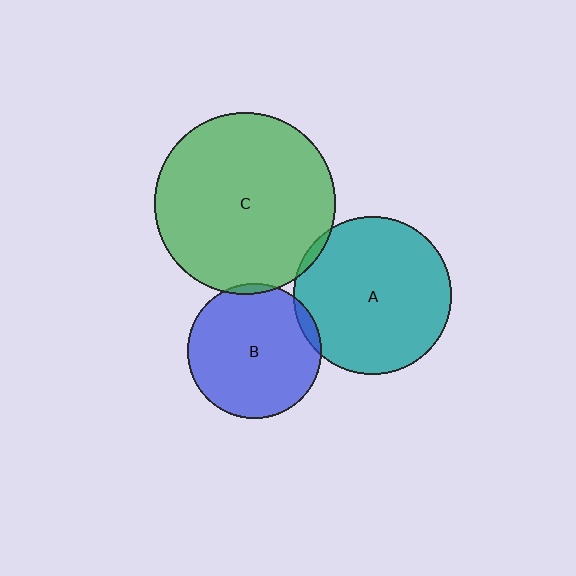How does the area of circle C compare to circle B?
Approximately 1.8 times.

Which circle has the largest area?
Circle C (green).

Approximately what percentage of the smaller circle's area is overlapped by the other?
Approximately 5%.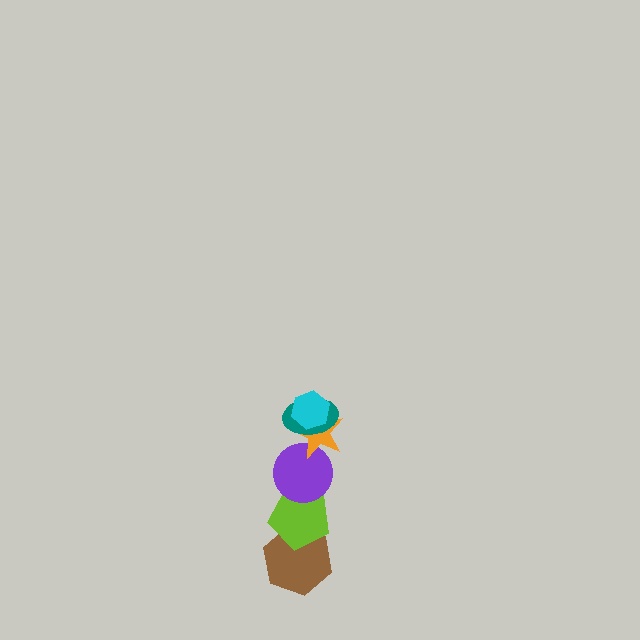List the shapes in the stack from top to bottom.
From top to bottom: the cyan hexagon, the teal ellipse, the orange star, the purple circle, the lime pentagon, the brown hexagon.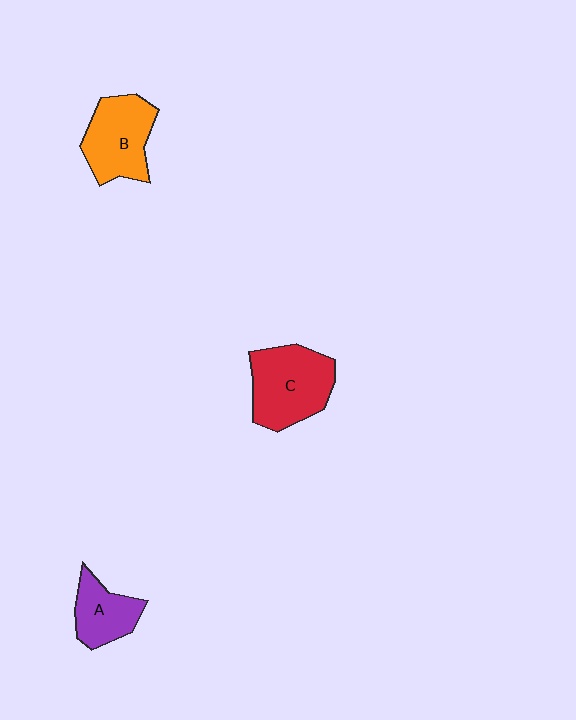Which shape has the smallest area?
Shape A (purple).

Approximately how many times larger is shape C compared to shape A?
Approximately 1.7 times.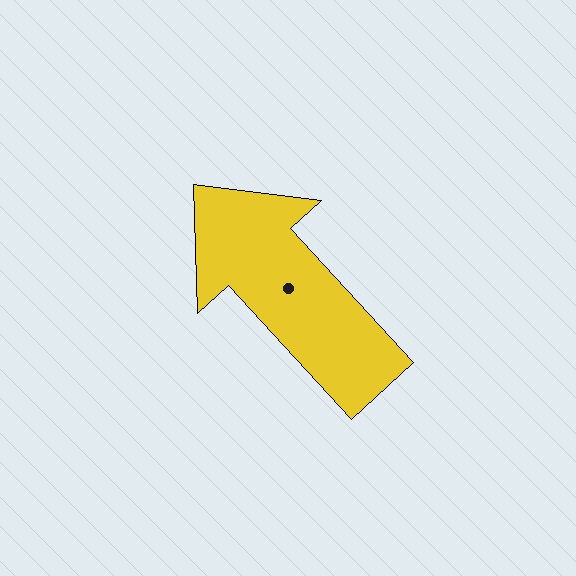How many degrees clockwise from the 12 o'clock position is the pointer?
Approximately 318 degrees.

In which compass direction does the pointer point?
Northwest.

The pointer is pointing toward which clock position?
Roughly 11 o'clock.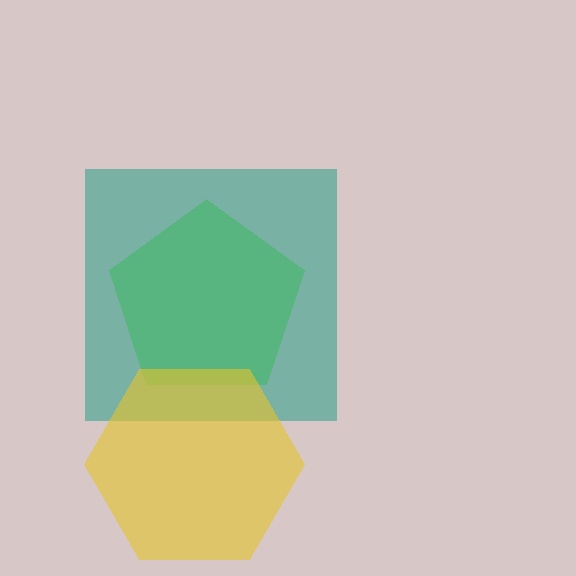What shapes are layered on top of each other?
The layered shapes are: a teal square, a green pentagon, a yellow hexagon.